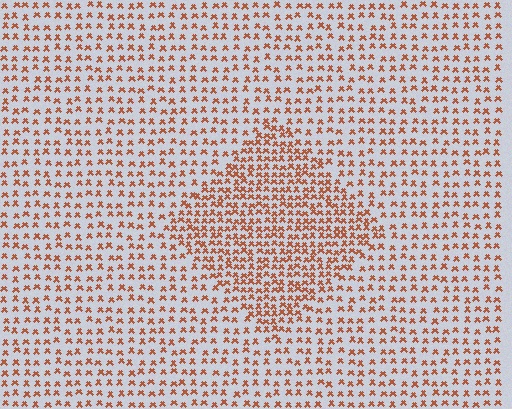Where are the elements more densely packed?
The elements are more densely packed inside the diamond boundary.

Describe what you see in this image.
The image contains small brown elements arranged at two different densities. A diamond-shaped region is visible where the elements are more densely packed than the surrounding area.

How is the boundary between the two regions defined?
The boundary is defined by a change in element density (approximately 1.8x ratio). All elements are the same color, size, and shape.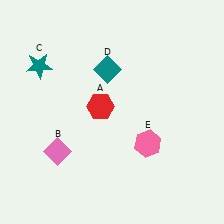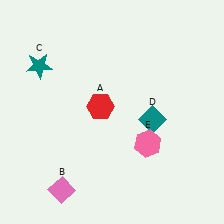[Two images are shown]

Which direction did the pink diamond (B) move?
The pink diamond (B) moved down.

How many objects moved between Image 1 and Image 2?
2 objects moved between the two images.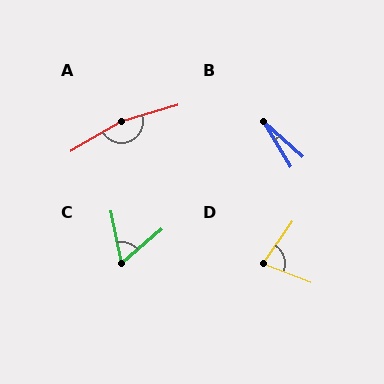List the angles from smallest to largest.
B (16°), C (61°), D (76°), A (166°).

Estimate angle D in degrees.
Approximately 76 degrees.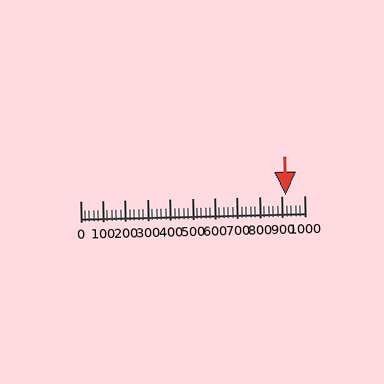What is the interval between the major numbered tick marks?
The major tick marks are spaced 100 units apart.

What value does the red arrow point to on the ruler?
The red arrow points to approximately 918.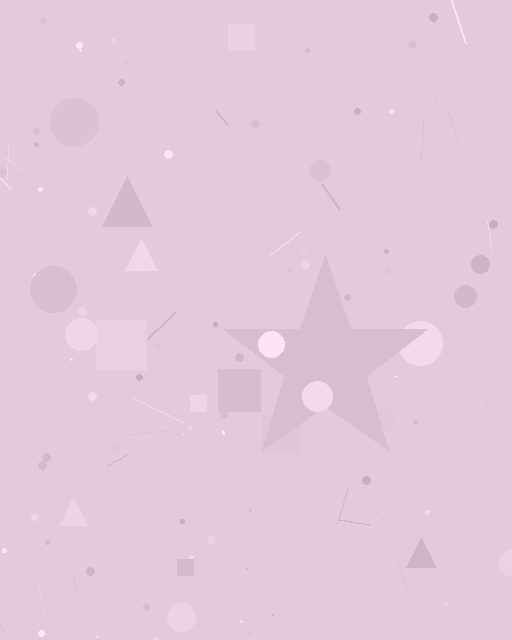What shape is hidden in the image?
A star is hidden in the image.